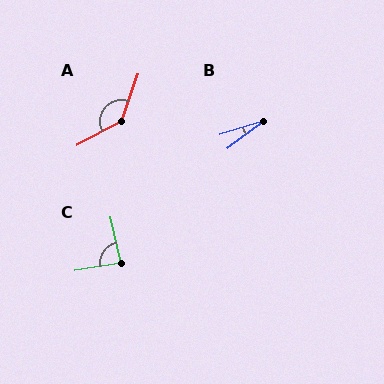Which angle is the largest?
A, at approximately 137 degrees.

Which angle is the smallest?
B, at approximately 20 degrees.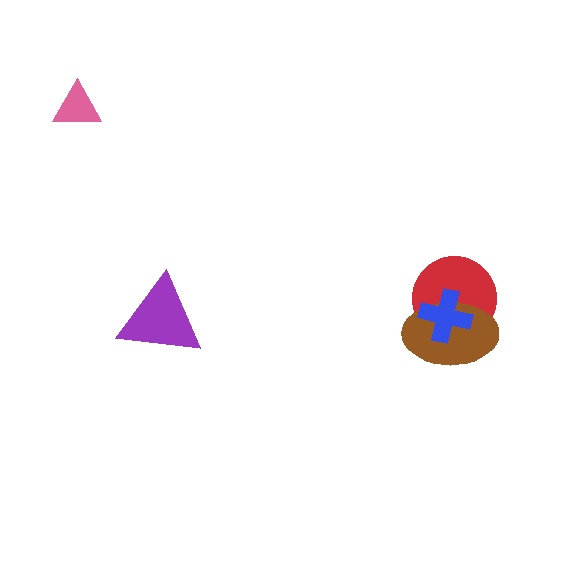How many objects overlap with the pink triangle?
0 objects overlap with the pink triangle.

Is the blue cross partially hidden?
No, no other shape covers it.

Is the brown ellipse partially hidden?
Yes, it is partially covered by another shape.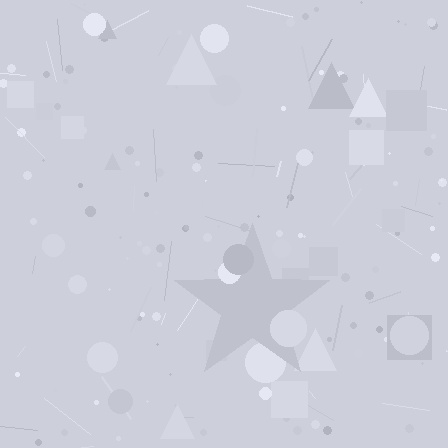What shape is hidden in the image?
A star is hidden in the image.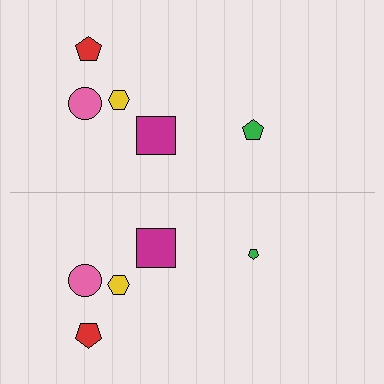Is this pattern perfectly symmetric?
No, the pattern is not perfectly symmetric. The green pentagon on the bottom side has a different size than its mirror counterpart.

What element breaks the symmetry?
The green pentagon on the bottom side has a different size than its mirror counterpart.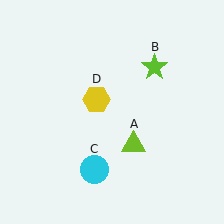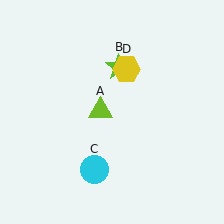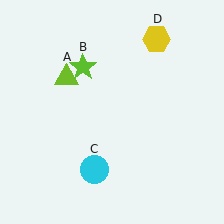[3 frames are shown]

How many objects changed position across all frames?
3 objects changed position: lime triangle (object A), lime star (object B), yellow hexagon (object D).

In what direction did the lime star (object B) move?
The lime star (object B) moved left.